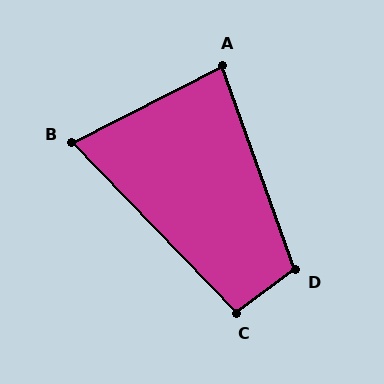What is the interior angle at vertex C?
Approximately 97 degrees (obtuse).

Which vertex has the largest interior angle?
D, at approximately 107 degrees.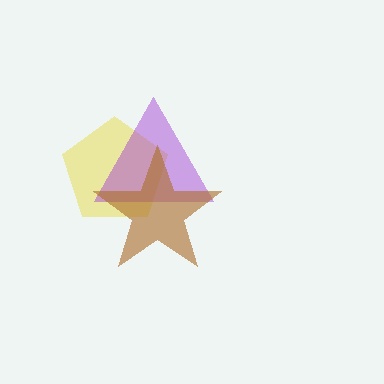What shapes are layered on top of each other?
The layered shapes are: a yellow pentagon, a purple triangle, a brown star.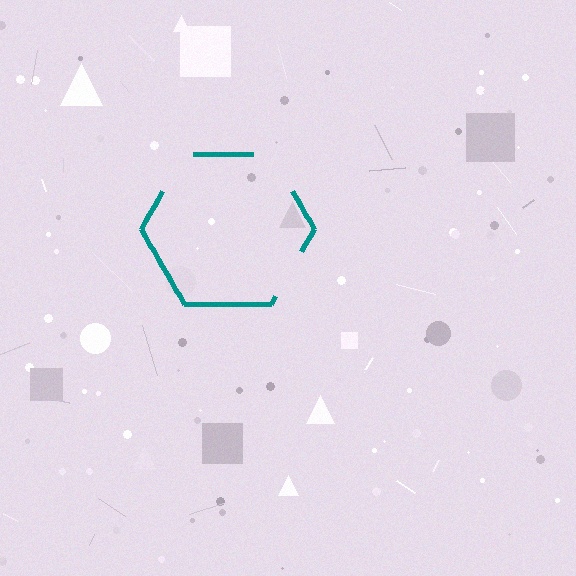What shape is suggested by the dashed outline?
The dashed outline suggests a hexagon.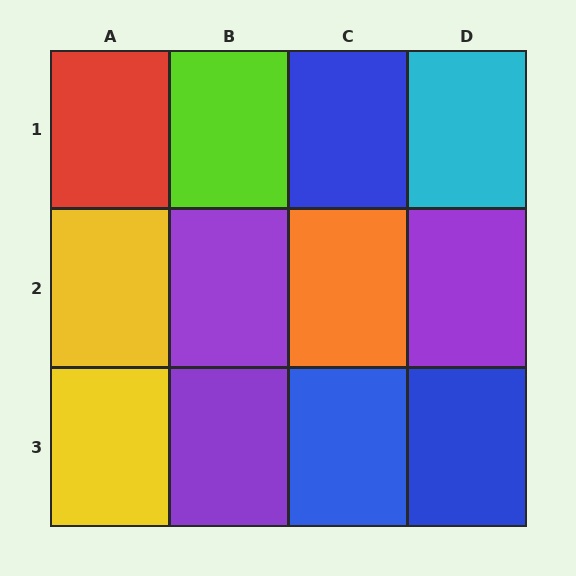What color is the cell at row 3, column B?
Purple.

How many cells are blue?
3 cells are blue.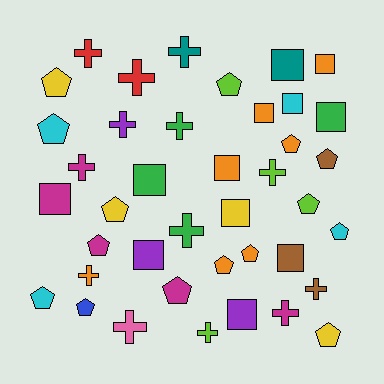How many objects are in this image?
There are 40 objects.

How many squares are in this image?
There are 12 squares.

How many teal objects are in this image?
There are 2 teal objects.